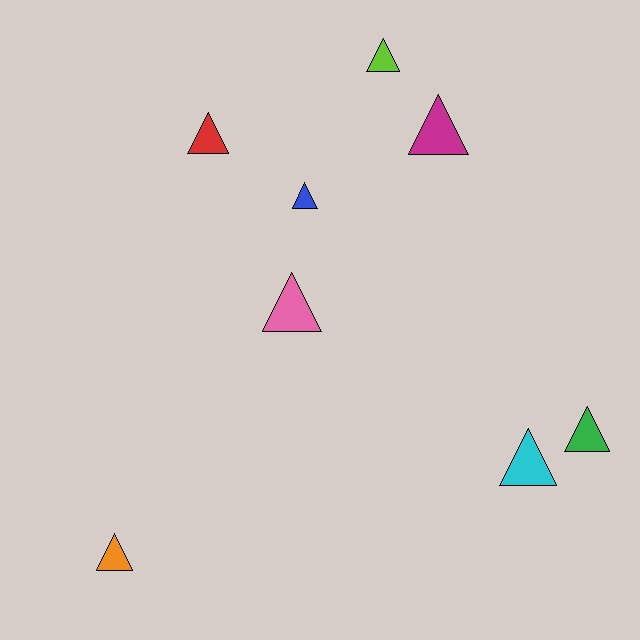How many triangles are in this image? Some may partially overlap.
There are 8 triangles.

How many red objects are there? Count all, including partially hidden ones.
There is 1 red object.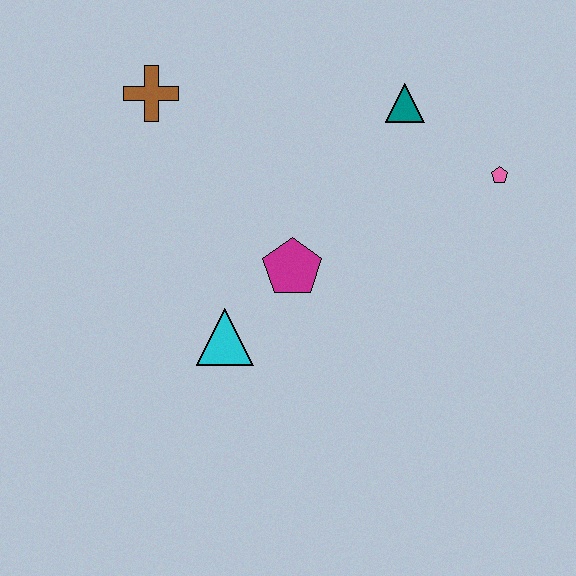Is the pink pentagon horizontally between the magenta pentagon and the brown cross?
No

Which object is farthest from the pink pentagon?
The brown cross is farthest from the pink pentagon.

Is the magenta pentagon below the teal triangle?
Yes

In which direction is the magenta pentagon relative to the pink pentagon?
The magenta pentagon is to the left of the pink pentagon.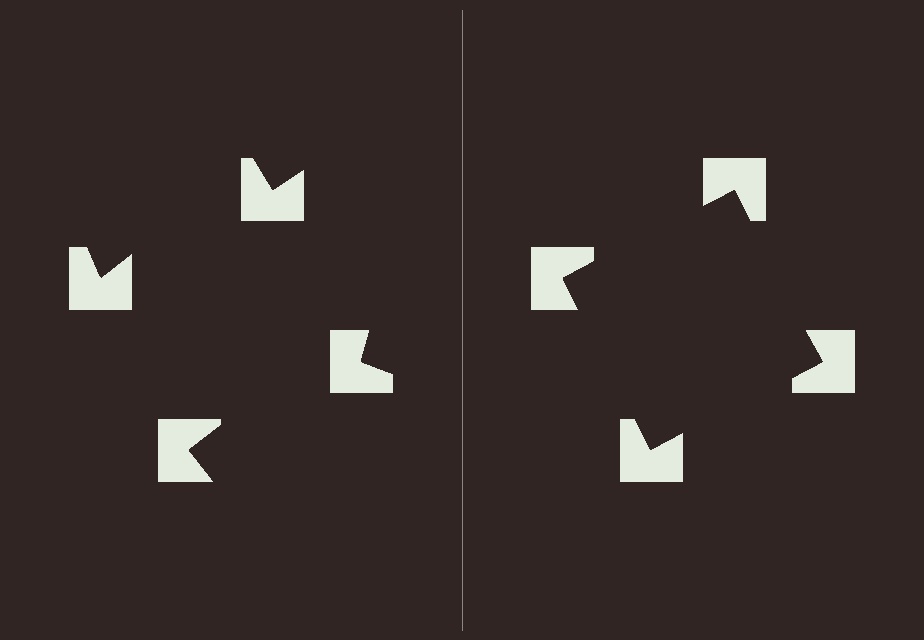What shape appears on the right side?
An illusory square.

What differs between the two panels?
The notched squares are positioned identically on both sides; only the wedge orientations differ. On the right they align to a square; on the left they are misaligned.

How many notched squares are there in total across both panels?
8 — 4 on each side.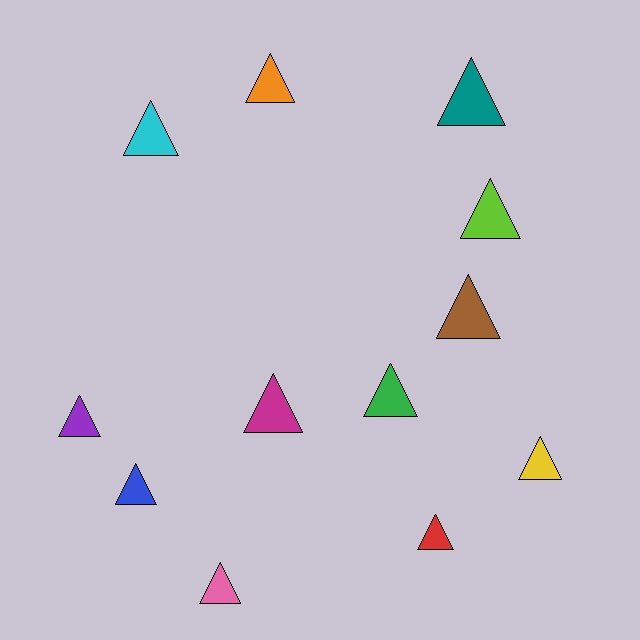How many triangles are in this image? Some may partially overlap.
There are 12 triangles.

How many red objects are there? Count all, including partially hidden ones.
There is 1 red object.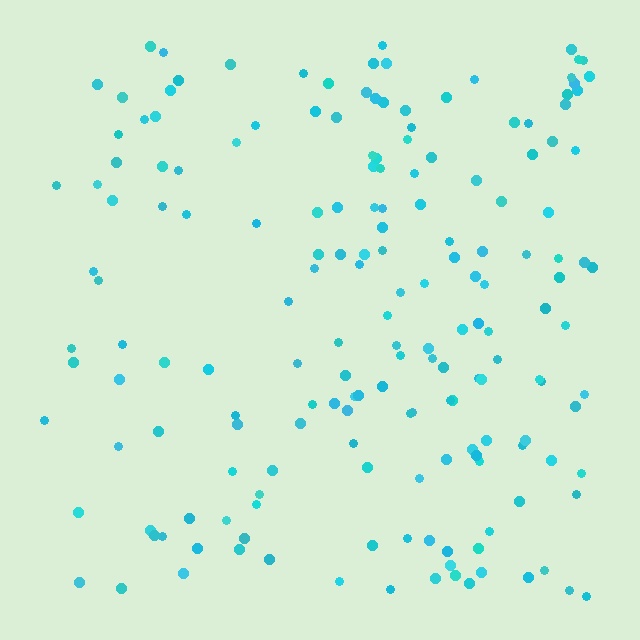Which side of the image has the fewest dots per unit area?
The left.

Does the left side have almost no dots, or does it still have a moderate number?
Still a moderate number, just noticeably fewer than the right.